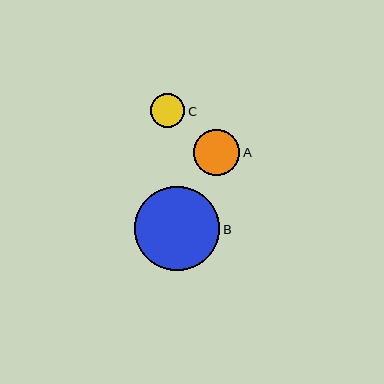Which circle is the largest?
Circle B is the largest with a size of approximately 85 pixels.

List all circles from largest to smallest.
From largest to smallest: B, A, C.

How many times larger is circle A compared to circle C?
Circle A is approximately 1.4 times the size of circle C.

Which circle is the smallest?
Circle C is the smallest with a size of approximately 34 pixels.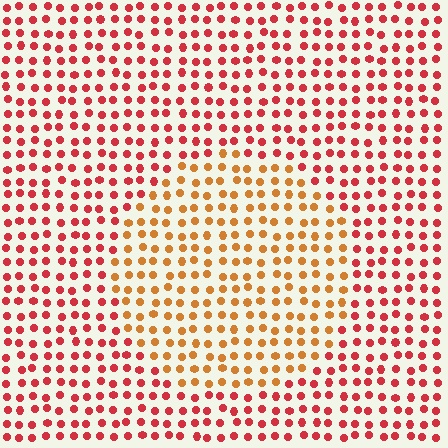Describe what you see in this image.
The image is filled with small red elements in a uniform arrangement. A circle-shaped region is visible where the elements are tinted to a slightly different hue, forming a subtle color boundary.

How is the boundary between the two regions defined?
The boundary is defined purely by a slight shift in hue (about 35 degrees). Spacing, size, and orientation are identical on both sides.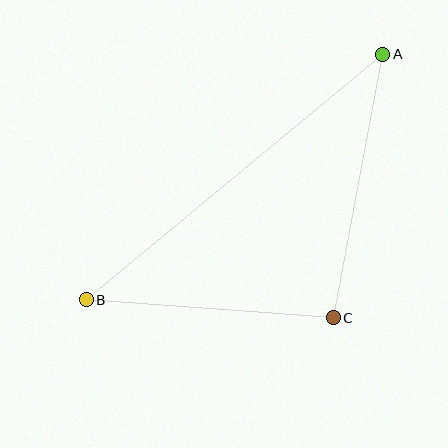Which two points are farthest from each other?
Points A and B are farthest from each other.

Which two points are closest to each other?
Points B and C are closest to each other.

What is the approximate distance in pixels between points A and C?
The distance between A and C is approximately 268 pixels.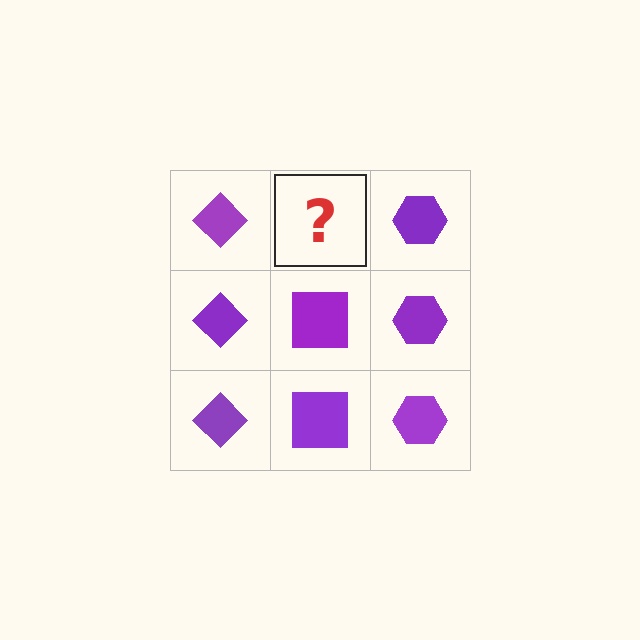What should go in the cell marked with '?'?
The missing cell should contain a purple square.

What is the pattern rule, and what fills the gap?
The rule is that each column has a consistent shape. The gap should be filled with a purple square.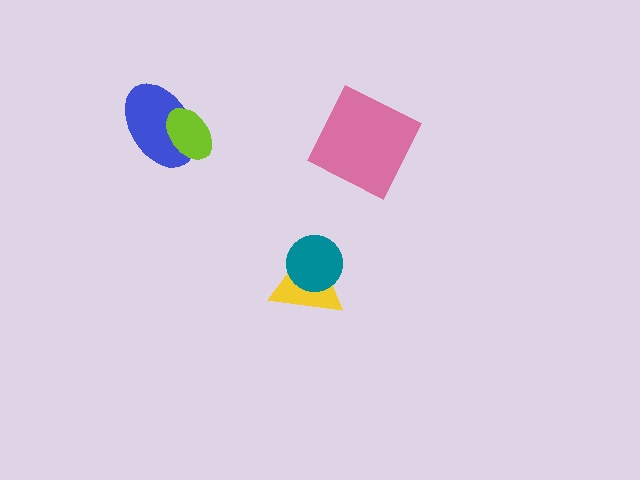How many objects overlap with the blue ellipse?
1 object overlaps with the blue ellipse.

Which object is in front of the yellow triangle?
The teal circle is in front of the yellow triangle.